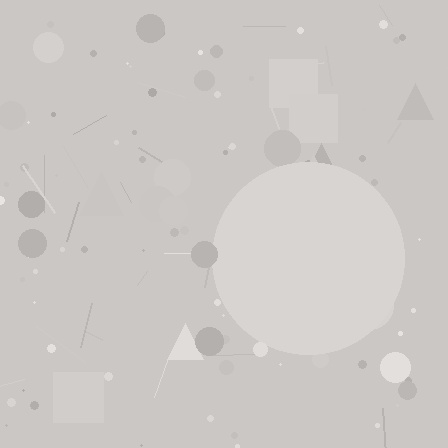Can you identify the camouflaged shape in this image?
The camouflaged shape is a circle.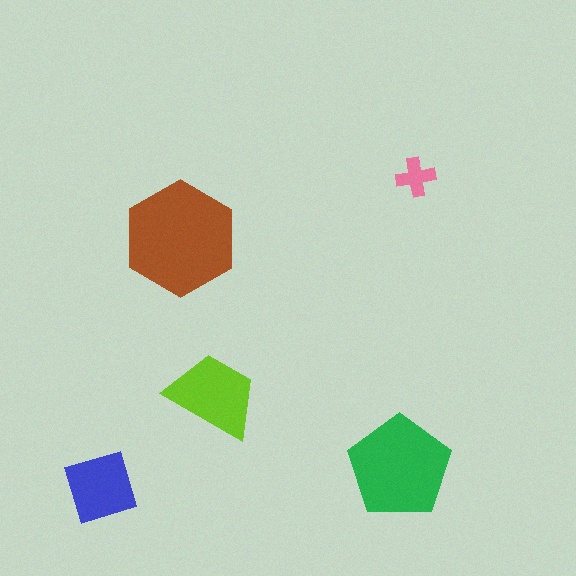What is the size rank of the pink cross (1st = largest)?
5th.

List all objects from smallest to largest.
The pink cross, the blue diamond, the lime trapezoid, the green pentagon, the brown hexagon.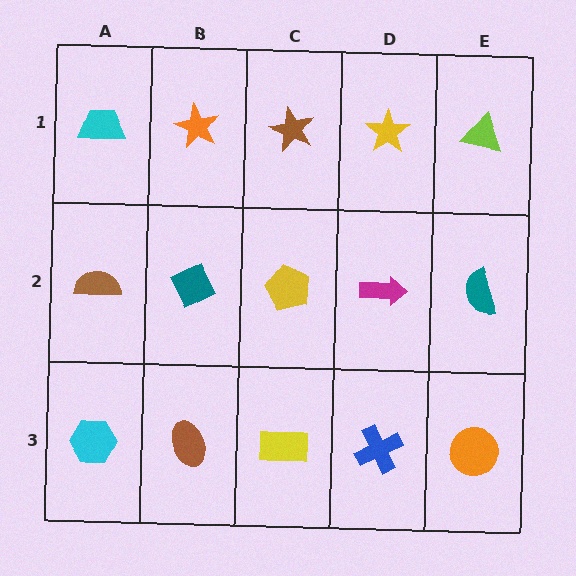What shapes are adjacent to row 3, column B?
A teal diamond (row 2, column B), a cyan hexagon (row 3, column A), a yellow rectangle (row 3, column C).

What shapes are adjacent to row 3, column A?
A brown semicircle (row 2, column A), a brown ellipse (row 3, column B).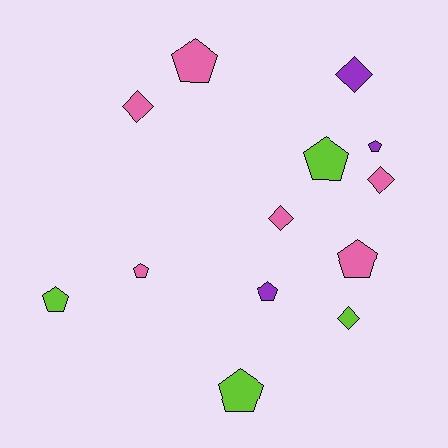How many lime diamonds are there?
There is 1 lime diamond.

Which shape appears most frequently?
Pentagon, with 8 objects.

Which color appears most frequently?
Pink, with 6 objects.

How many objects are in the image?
There are 13 objects.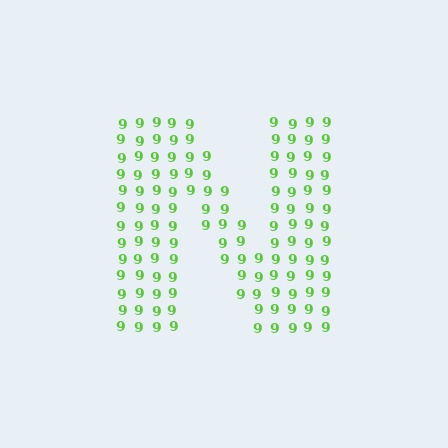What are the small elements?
The small elements are digit 9's.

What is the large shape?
The large shape is the letter N.